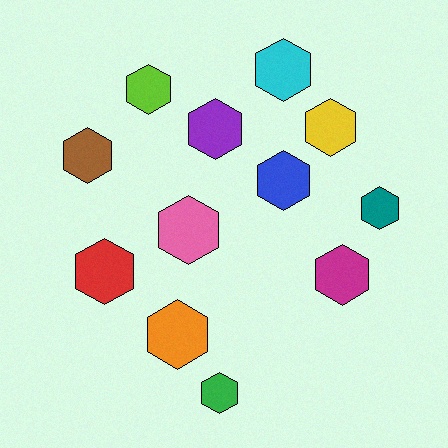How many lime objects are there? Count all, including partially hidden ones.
There is 1 lime object.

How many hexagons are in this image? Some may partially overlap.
There are 12 hexagons.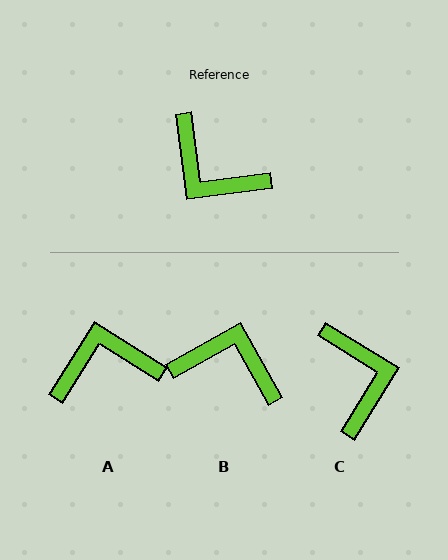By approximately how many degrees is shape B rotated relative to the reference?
Approximately 158 degrees clockwise.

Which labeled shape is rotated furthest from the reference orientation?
B, about 158 degrees away.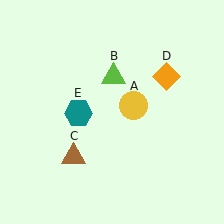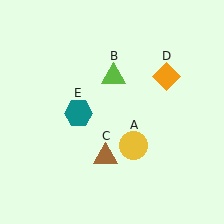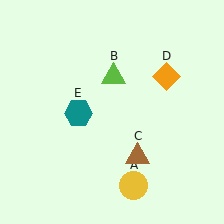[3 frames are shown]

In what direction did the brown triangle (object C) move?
The brown triangle (object C) moved right.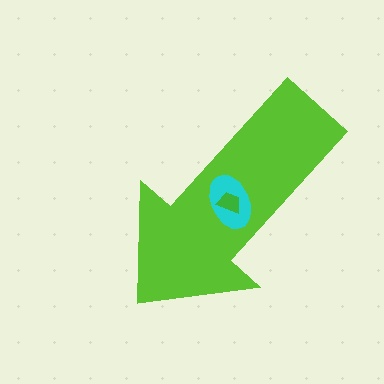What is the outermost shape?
The lime arrow.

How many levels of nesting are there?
3.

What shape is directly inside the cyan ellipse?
The green trapezoid.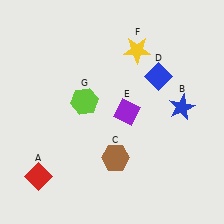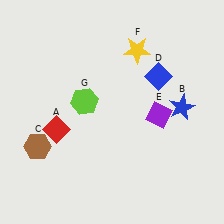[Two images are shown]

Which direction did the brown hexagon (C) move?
The brown hexagon (C) moved left.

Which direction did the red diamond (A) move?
The red diamond (A) moved up.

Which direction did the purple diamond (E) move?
The purple diamond (E) moved right.